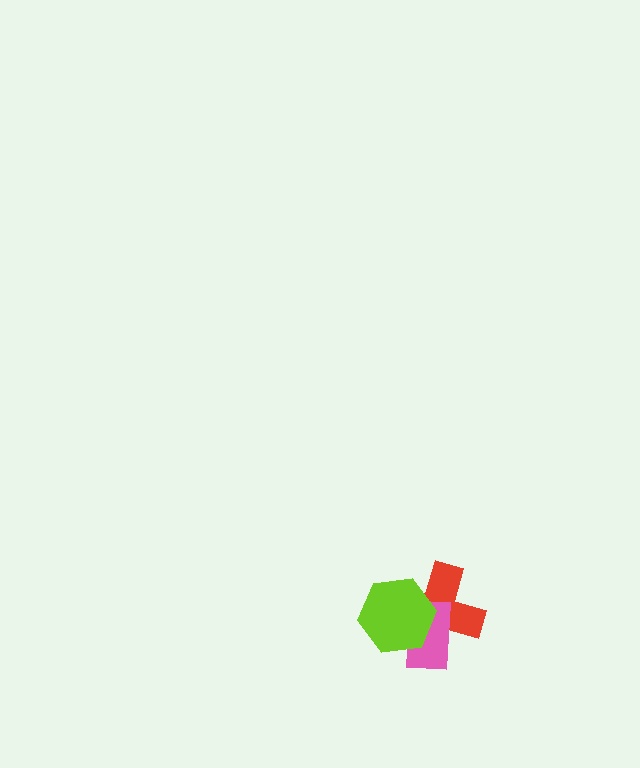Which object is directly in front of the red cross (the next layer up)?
The pink rectangle is directly in front of the red cross.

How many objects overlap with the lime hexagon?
2 objects overlap with the lime hexagon.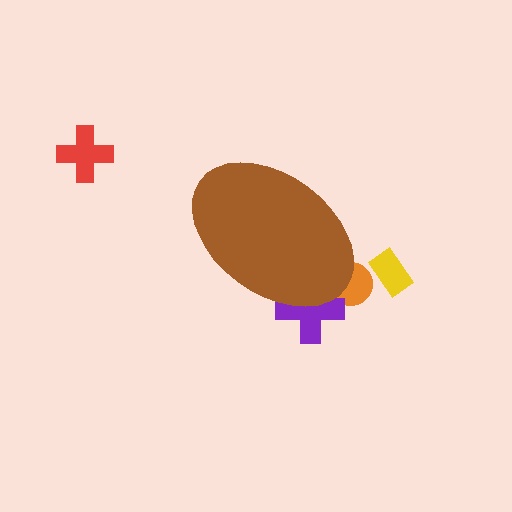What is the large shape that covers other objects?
A brown ellipse.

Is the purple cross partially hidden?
Yes, the purple cross is partially hidden behind the brown ellipse.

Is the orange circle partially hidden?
Yes, the orange circle is partially hidden behind the brown ellipse.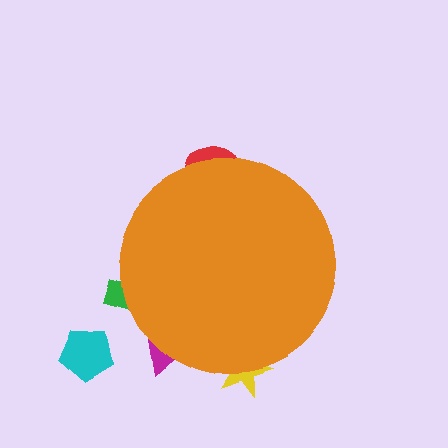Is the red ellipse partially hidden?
Yes, the red ellipse is partially hidden behind the orange circle.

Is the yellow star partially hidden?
Yes, the yellow star is partially hidden behind the orange circle.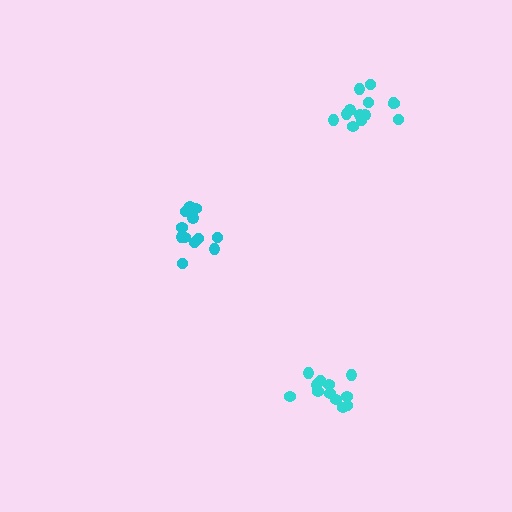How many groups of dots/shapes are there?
There are 3 groups.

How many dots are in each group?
Group 1: 12 dots, Group 2: 12 dots, Group 3: 13 dots (37 total).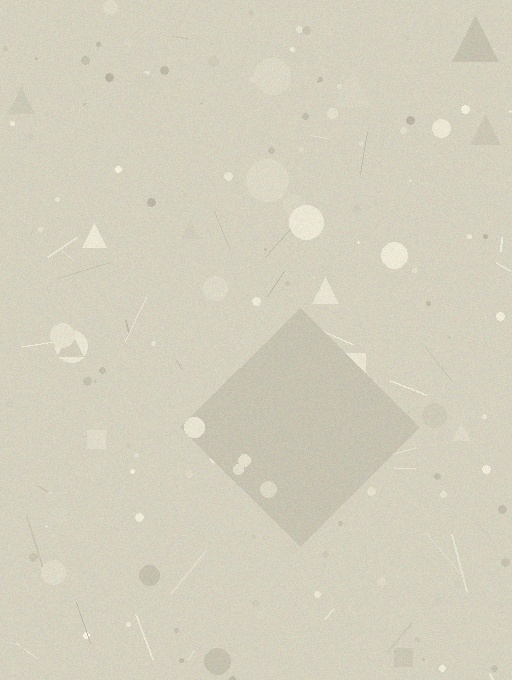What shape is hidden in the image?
A diamond is hidden in the image.